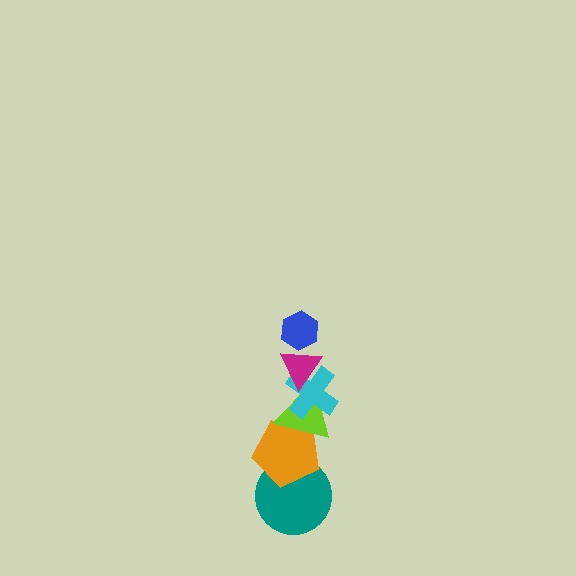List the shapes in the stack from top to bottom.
From top to bottom: the blue hexagon, the magenta triangle, the cyan cross, the lime triangle, the orange pentagon, the teal circle.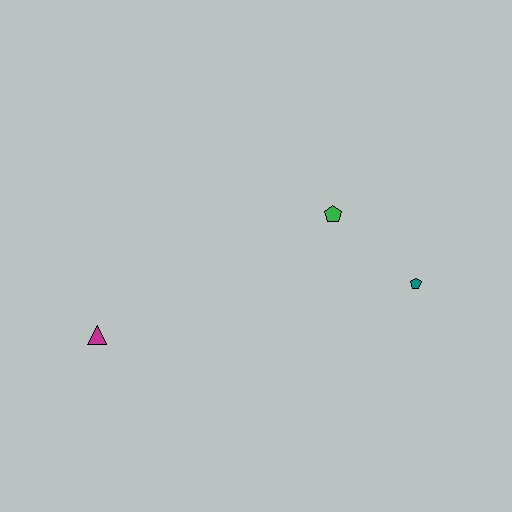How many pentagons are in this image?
There are 2 pentagons.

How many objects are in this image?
There are 3 objects.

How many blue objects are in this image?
There are no blue objects.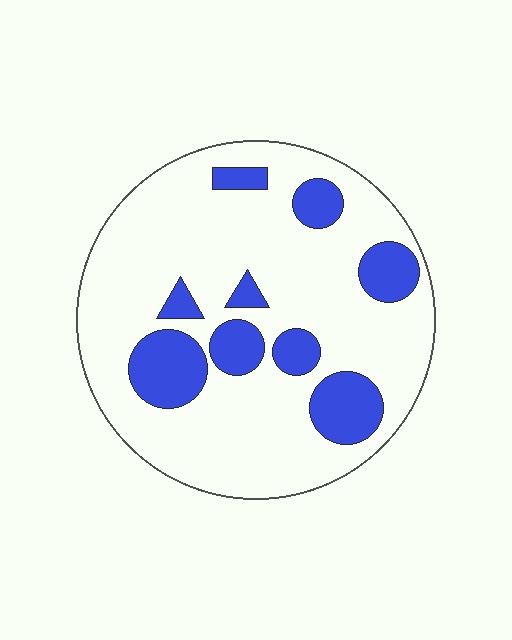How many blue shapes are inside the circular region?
9.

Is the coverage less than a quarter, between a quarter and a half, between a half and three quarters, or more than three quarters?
Less than a quarter.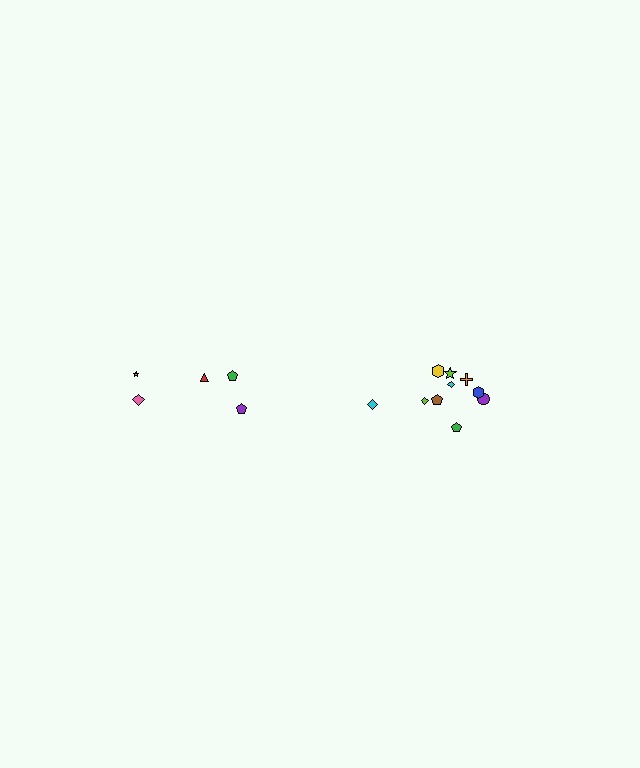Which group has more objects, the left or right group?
The right group.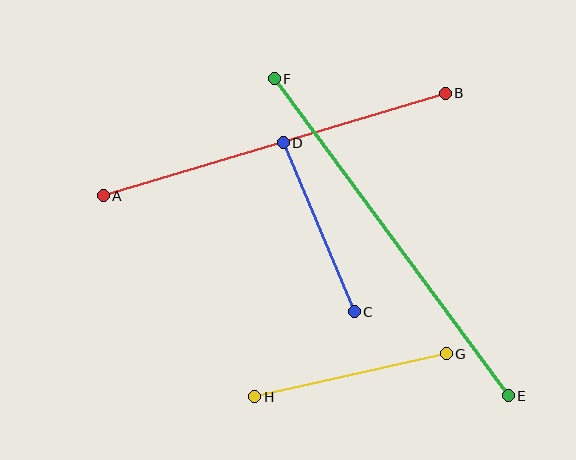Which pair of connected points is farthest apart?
Points E and F are farthest apart.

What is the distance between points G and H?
The distance is approximately 197 pixels.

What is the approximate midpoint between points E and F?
The midpoint is at approximately (391, 237) pixels.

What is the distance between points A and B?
The distance is approximately 357 pixels.